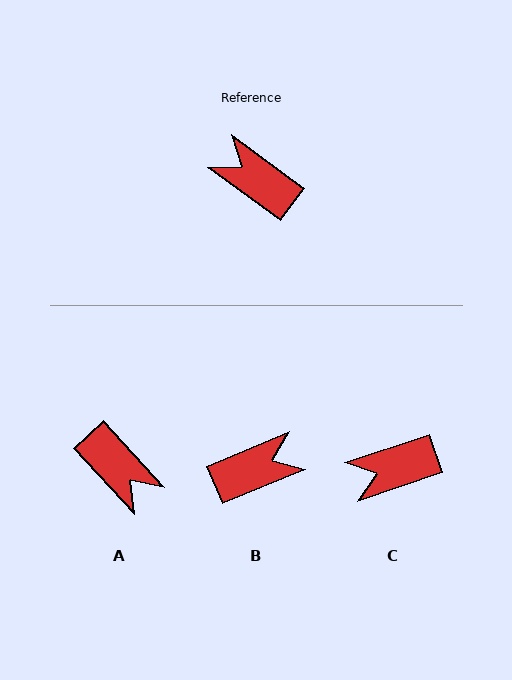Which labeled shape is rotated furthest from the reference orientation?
A, about 169 degrees away.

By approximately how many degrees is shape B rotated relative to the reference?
Approximately 121 degrees clockwise.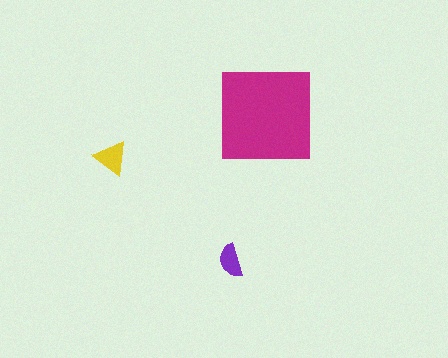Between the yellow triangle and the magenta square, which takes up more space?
The magenta square.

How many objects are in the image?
There are 3 objects in the image.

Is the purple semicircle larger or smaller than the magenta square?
Smaller.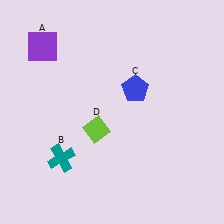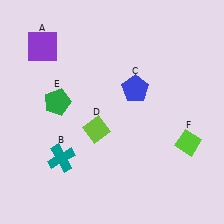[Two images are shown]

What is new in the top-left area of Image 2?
A green pentagon (E) was added in the top-left area of Image 2.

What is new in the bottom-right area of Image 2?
A lime diamond (F) was added in the bottom-right area of Image 2.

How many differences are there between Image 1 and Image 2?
There are 2 differences between the two images.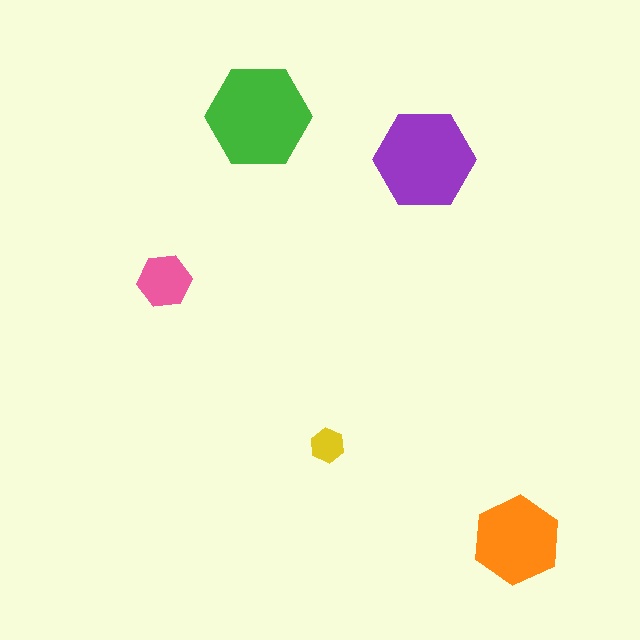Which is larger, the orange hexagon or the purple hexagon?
The purple one.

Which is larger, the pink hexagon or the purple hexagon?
The purple one.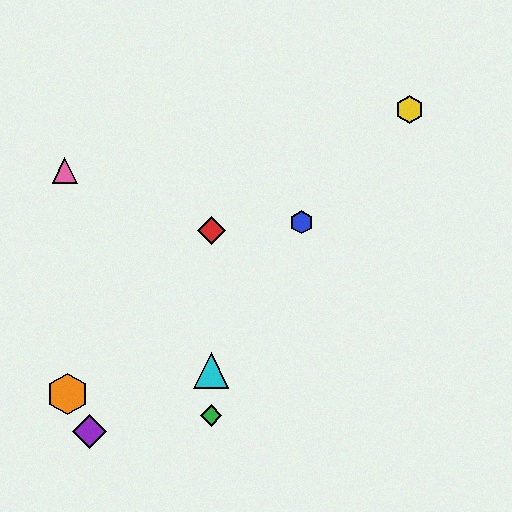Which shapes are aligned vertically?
The red diamond, the green diamond, the cyan triangle are aligned vertically.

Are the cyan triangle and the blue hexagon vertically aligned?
No, the cyan triangle is at x≈211 and the blue hexagon is at x≈302.